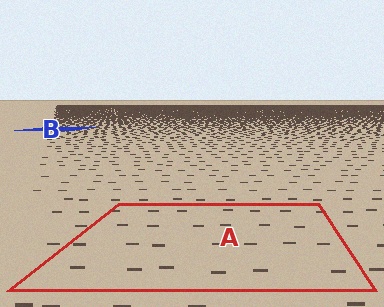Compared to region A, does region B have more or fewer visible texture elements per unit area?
Region B has more texture elements per unit area — they are packed more densely because it is farther away.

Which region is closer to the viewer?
Region A is closer. The texture elements there are larger and more spread out.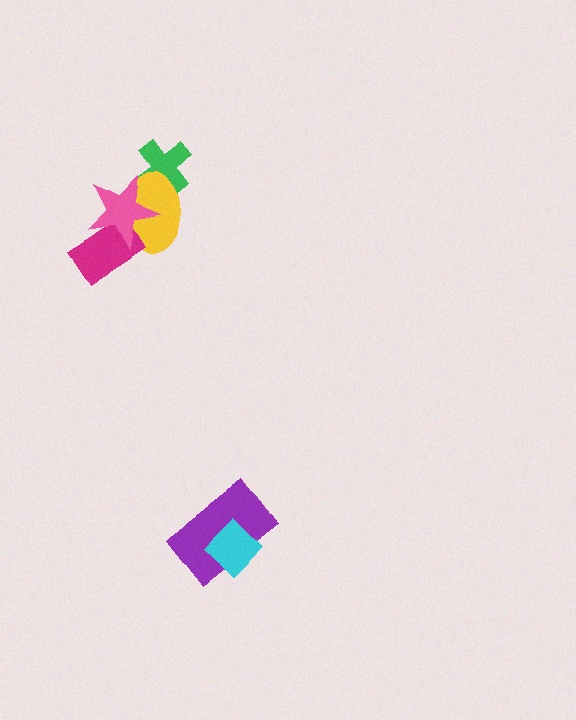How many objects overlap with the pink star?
3 objects overlap with the pink star.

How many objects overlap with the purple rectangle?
1 object overlaps with the purple rectangle.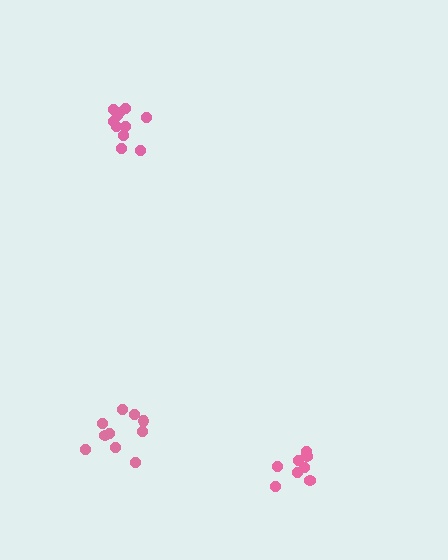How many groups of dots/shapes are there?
There are 3 groups.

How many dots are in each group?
Group 1: 10 dots, Group 2: 8 dots, Group 3: 11 dots (29 total).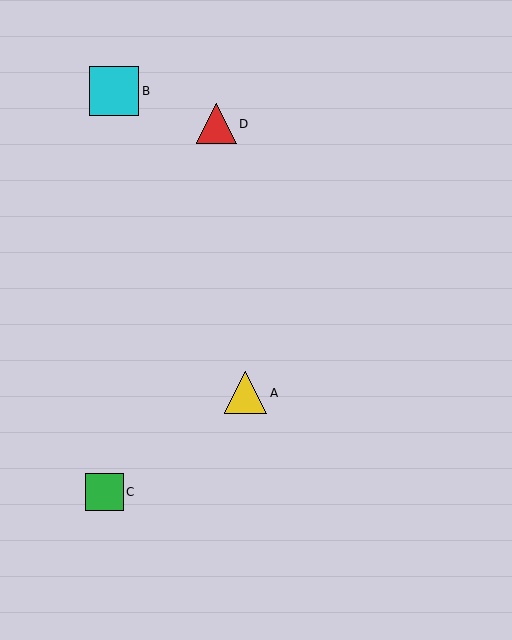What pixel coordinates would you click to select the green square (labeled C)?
Click at (104, 492) to select the green square C.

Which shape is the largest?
The cyan square (labeled B) is the largest.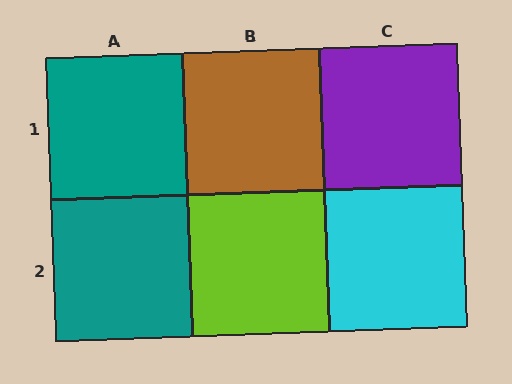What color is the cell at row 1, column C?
Purple.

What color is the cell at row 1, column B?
Brown.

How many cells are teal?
2 cells are teal.